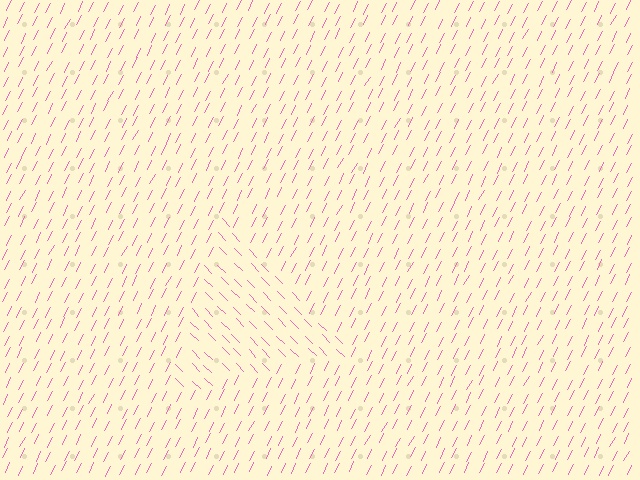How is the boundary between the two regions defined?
The boundary is defined purely by a change in line orientation (approximately 72 degrees difference). All lines are the same color and thickness.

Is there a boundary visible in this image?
Yes, there is a texture boundary formed by a change in line orientation.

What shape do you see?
I see a triangle.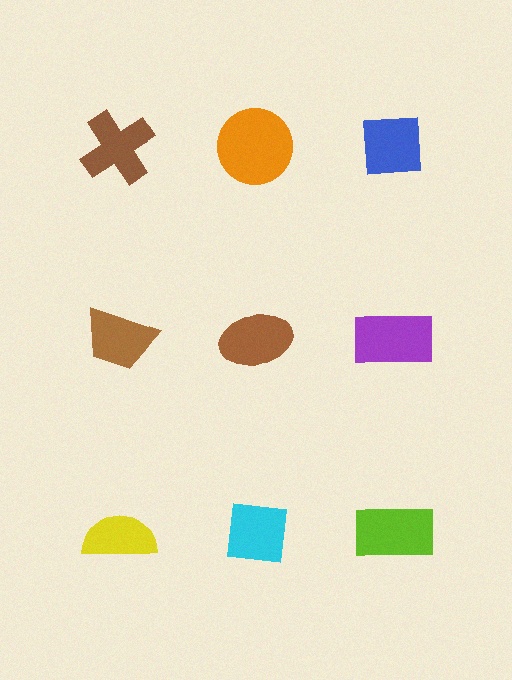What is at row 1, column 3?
A blue square.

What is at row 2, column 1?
A brown trapezoid.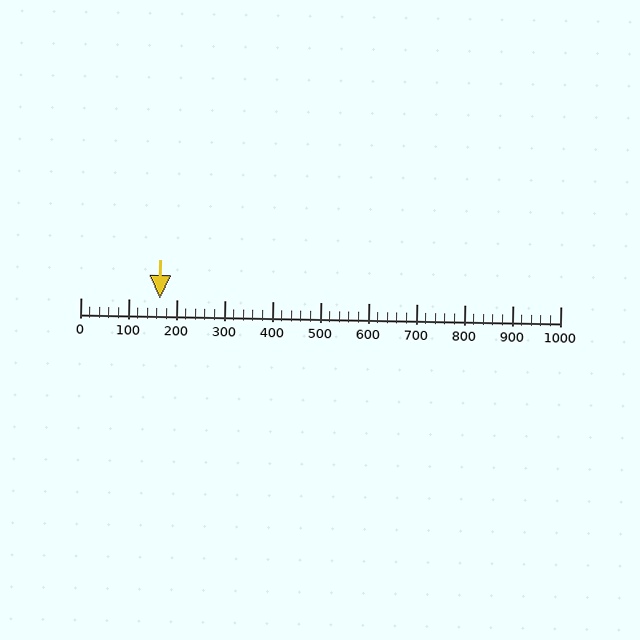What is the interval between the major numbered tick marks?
The major tick marks are spaced 100 units apart.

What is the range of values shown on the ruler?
The ruler shows values from 0 to 1000.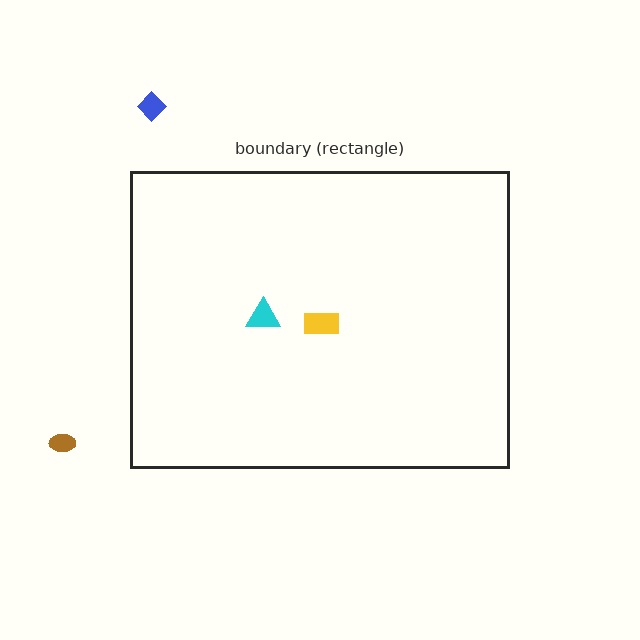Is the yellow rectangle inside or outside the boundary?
Inside.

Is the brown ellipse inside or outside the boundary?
Outside.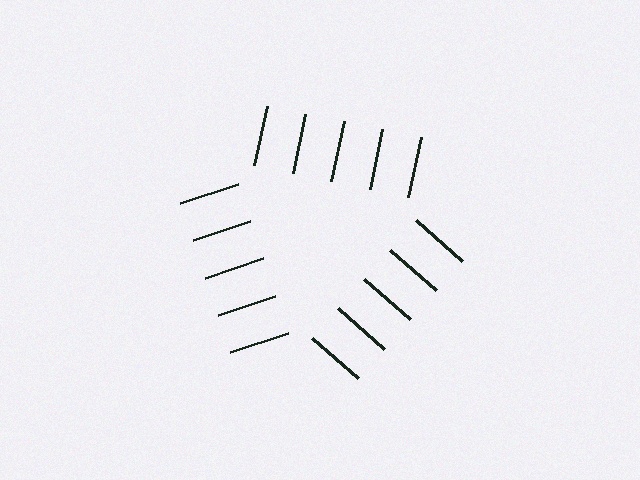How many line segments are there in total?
15 — 5 along each of the 3 edges.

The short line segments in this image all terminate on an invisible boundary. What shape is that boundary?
An illusory triangle — the line segments terminate on its edges but no continuous stroke is drawn.